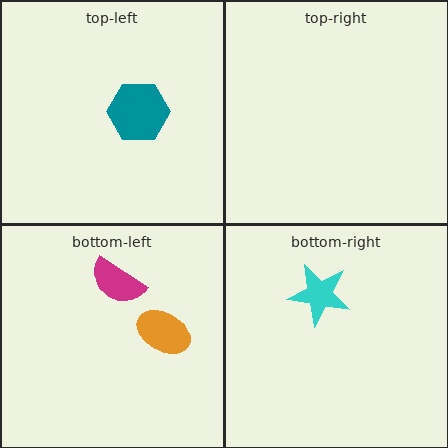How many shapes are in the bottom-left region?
2.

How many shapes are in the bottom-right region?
1.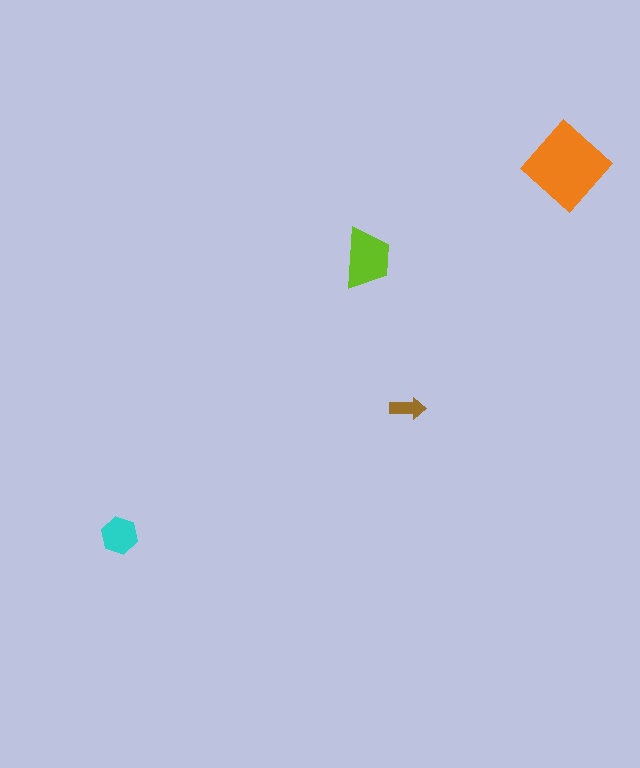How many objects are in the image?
There are 4 objects in the image.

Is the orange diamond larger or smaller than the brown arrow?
Larger.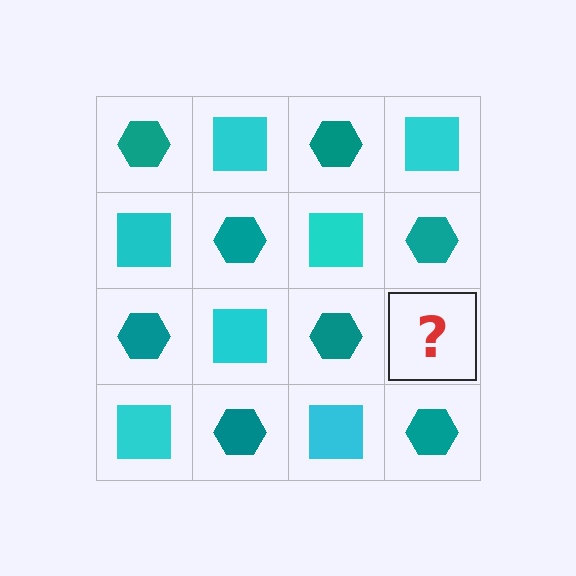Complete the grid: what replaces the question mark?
The question mark should be replaced with a cyan square.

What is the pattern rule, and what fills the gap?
The rule is that it alternates teal hexagon and cyan square in a checkerboard pattern. The gap should be filled with a cyan square.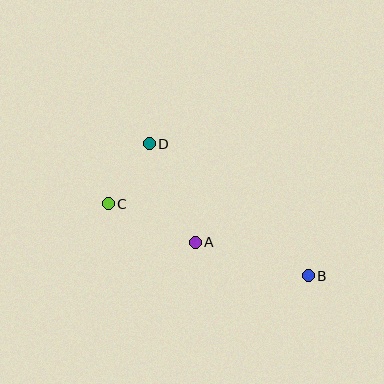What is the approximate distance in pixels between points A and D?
The distance between A and D is approximately 109 pixels.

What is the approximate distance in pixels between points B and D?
The distance between B and D is approximately 206 pixels.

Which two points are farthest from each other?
Points B and C are farthest from each other.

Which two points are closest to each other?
Points C and D are closest to each other.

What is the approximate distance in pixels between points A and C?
The distance between A and C is approximately 95 pixels.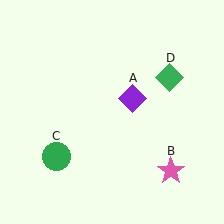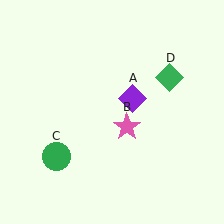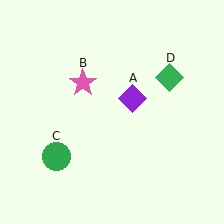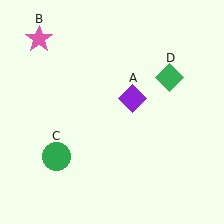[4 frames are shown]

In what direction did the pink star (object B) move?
The pink star (object B) moved up and to the left.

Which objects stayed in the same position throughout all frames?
Purple diamond (object A) and green circle (object C) and green diamond (object D) remained stationary.